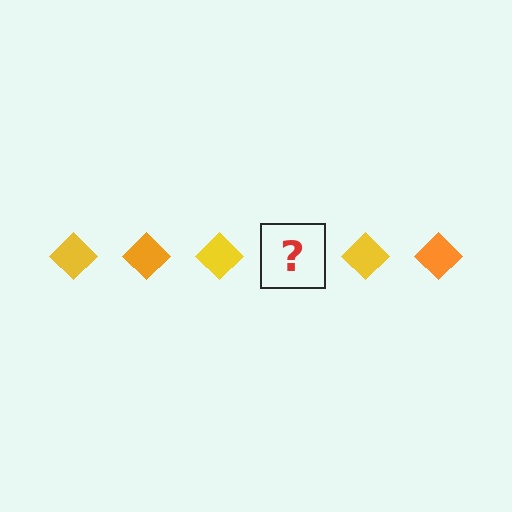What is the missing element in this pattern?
The missing element is an orange diamond.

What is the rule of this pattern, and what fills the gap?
The rule is that the pattern cycles through yellow, orange diamonds. The gap should be filled with an orange diamond.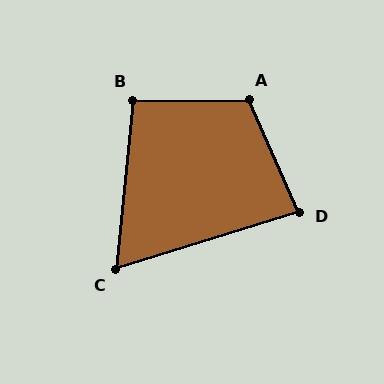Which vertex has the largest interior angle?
A, at approximately 113 degrees.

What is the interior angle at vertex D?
Approximately 84 degrees (acute).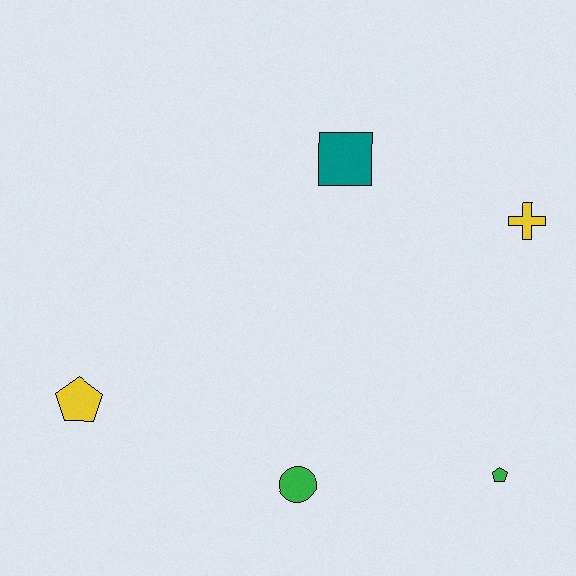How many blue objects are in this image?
There are no blue objects.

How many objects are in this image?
There are 5 objects.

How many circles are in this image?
There is 1 circle.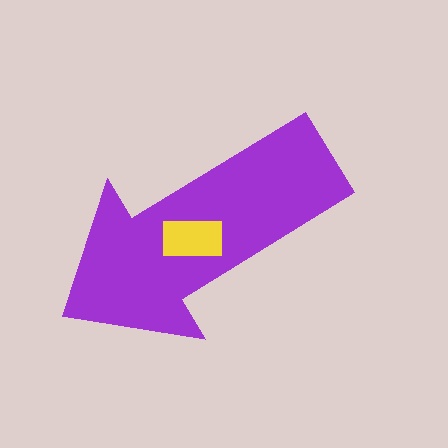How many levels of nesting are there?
2.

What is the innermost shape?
The yellow rectangle.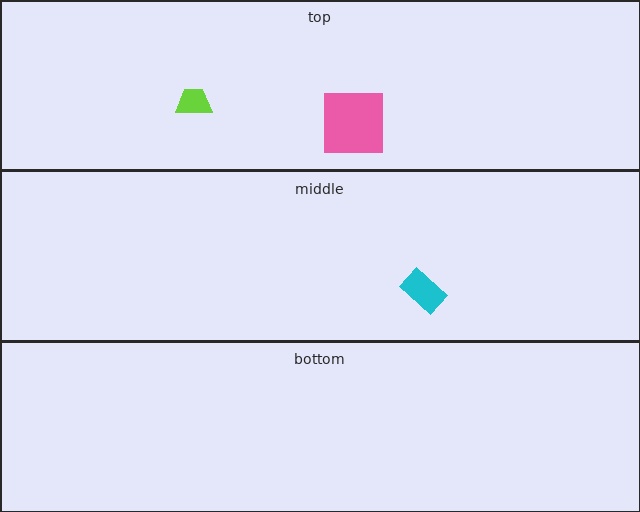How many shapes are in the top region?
2.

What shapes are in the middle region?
The cyan rectangle.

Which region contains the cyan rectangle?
The middle region.